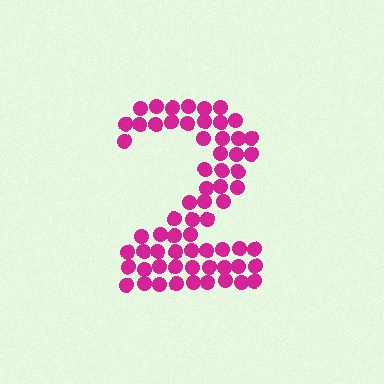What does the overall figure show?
The overall figure shows the digit 2.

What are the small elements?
The small elements are circles.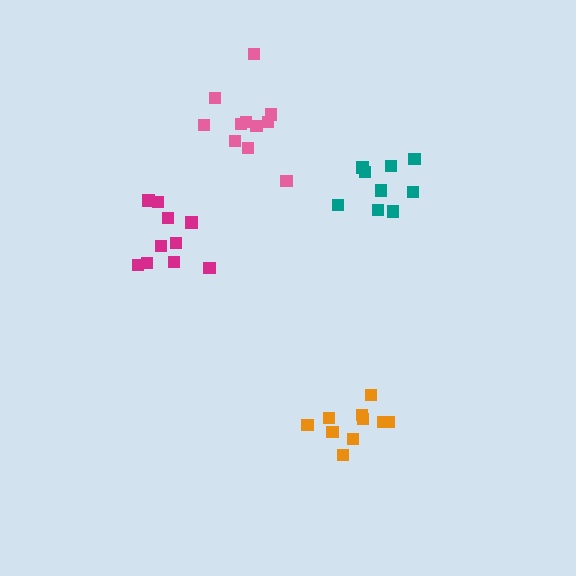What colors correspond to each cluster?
The clusters are colored: orange, magenta, pink, teal.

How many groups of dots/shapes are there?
There are 4 groups.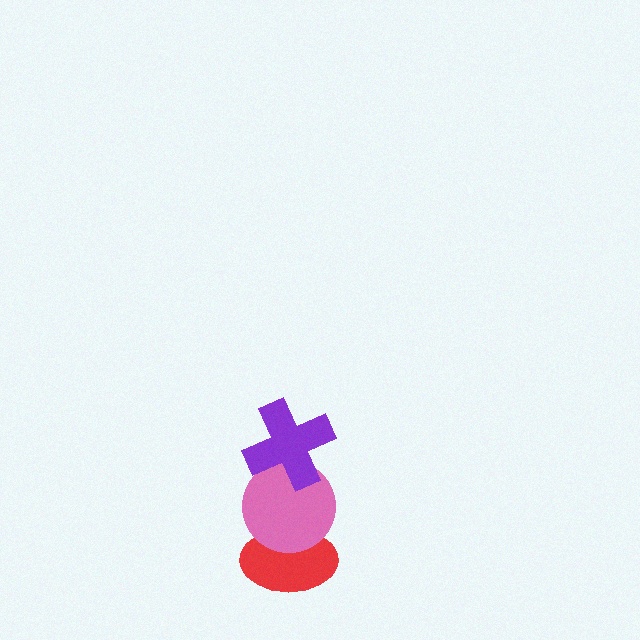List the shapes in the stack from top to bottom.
From top to bottom: the purple cross, the pink circle, the red ellipse.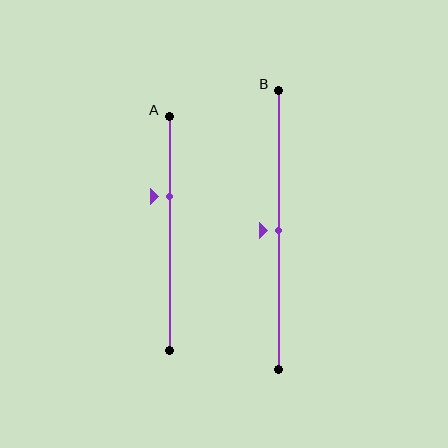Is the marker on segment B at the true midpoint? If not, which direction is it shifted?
Yes, the marker on segment B is at the true midpoint.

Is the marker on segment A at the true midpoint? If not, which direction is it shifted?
No, the marker on segment A is shifted upward by about 16% of the segment length.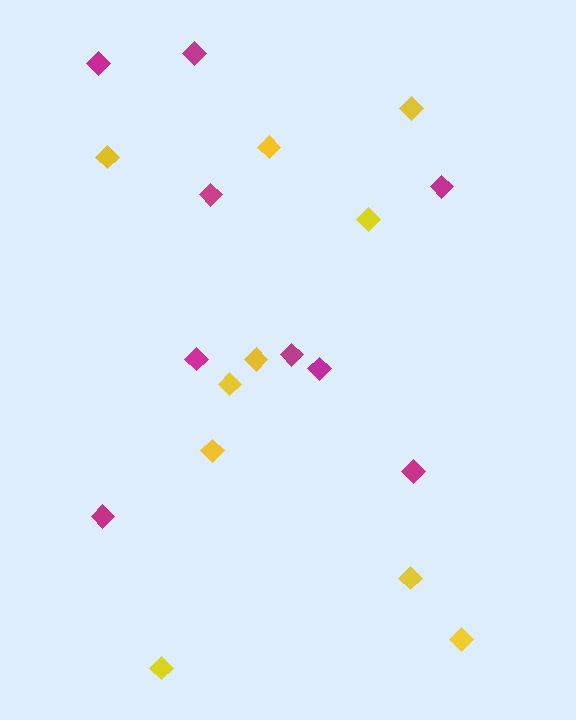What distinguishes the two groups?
There are 2 groups: one group of yellow diamonds (10) and one group of magenta diamonds (9).